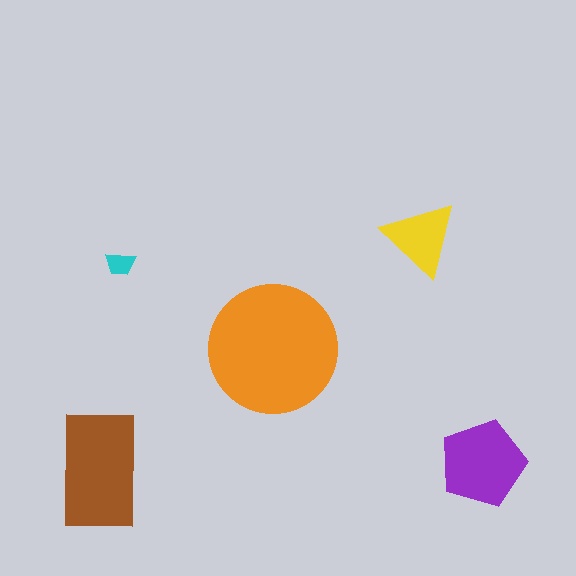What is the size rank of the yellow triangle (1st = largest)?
4th.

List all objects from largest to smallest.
The orange circle, the brown rectangle, the purple pentagon, the yellow triangle, the cyan trapezoid.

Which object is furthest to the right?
The purple pentagon is rightmost.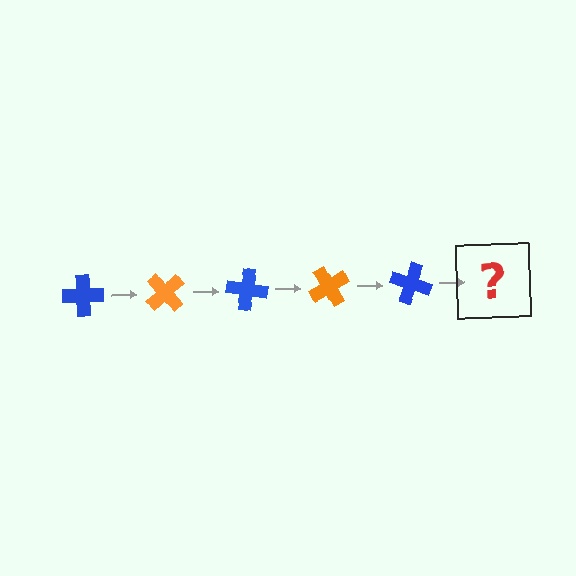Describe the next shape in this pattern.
It should be an orange cross, rotated 250 degrees from the start.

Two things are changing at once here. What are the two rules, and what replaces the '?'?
The two rules are that it rotates 50 degrees each step and the color cycles through blue and orange. The '?' should be an orange cross, rotated 250 degrees from the start.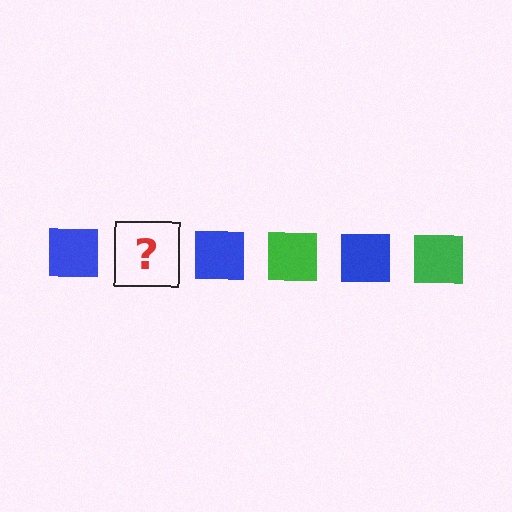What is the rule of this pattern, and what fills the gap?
The rule is that the pattern cycles through blue, green squares. The gap should be filled with a green square.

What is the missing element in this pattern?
The missing element is a green square.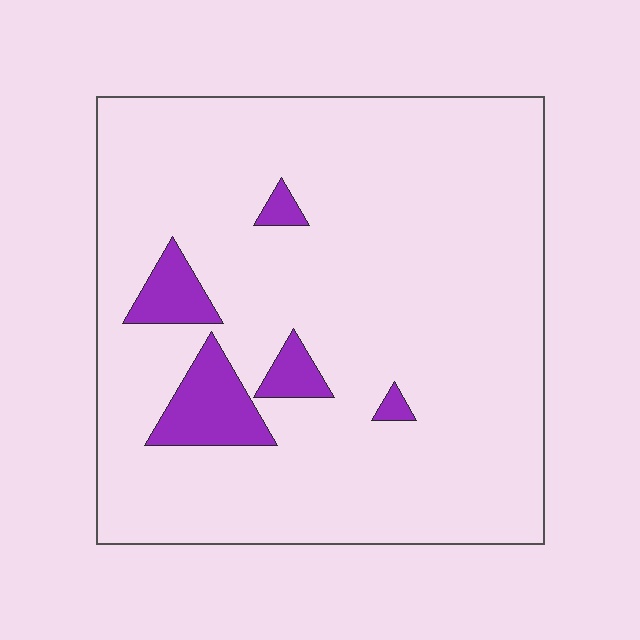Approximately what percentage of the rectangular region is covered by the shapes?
Approximately 10%.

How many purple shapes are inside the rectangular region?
5.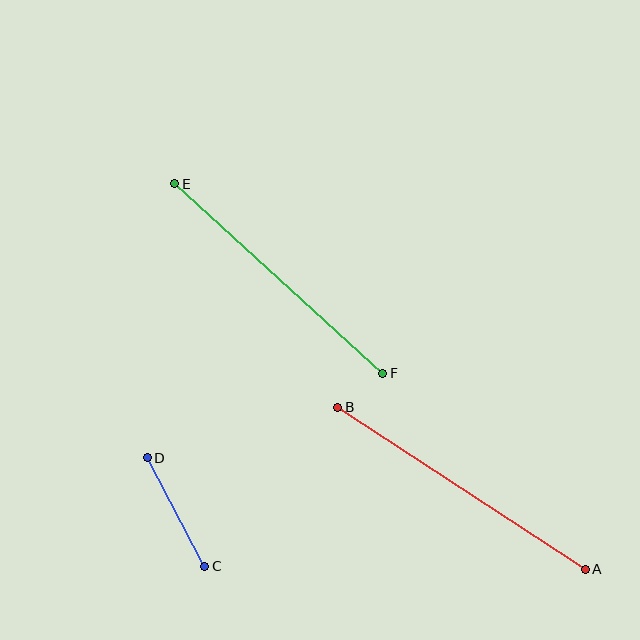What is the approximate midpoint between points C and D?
The midpoint is at approximately (176, 512) pixels.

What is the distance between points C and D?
The distance is approximately 123 pixels.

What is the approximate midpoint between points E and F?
The midpoint is at approximately (279, 279) pixels.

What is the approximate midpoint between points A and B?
The midpoint is at approximately (462, 488) pixels.